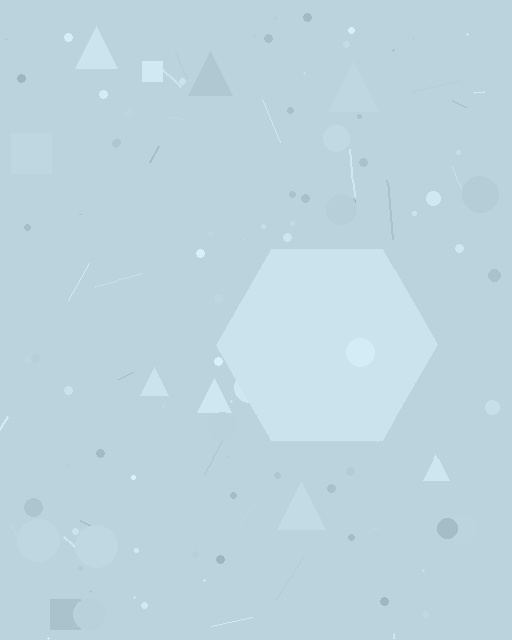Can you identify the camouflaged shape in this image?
The camouflaged shape is a hexagon.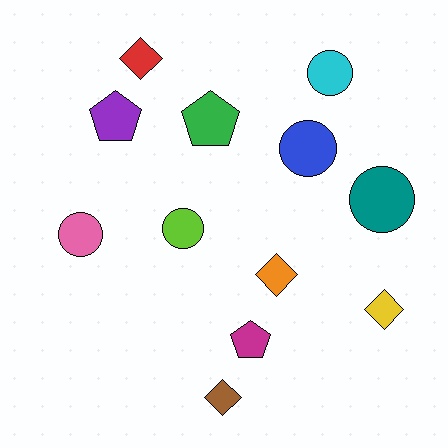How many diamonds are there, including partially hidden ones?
There are 4 diamonds.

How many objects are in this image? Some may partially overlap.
There are 12 objects.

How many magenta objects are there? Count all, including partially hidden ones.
There is 1 magenta object.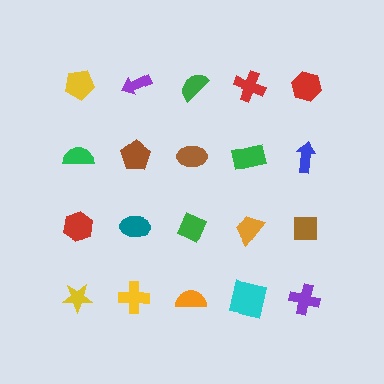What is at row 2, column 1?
A green semicircle.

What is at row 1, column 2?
A purple arrow.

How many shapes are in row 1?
5 shapes.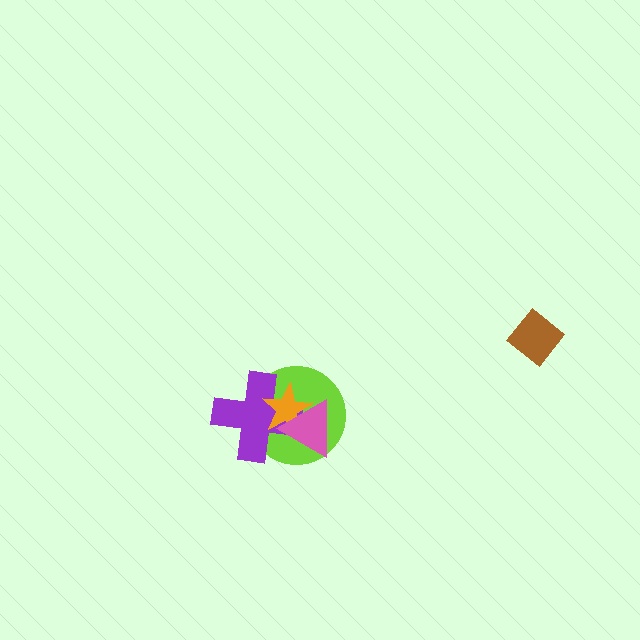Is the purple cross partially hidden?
Yes, it is partially covered by another shape.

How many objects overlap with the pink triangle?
3 objects overlap with the pink triangle.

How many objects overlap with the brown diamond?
0 objects overlap with the brown diamond.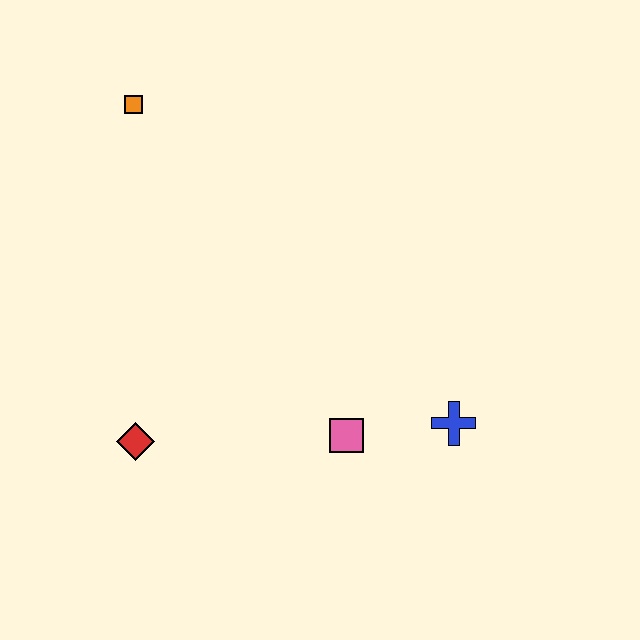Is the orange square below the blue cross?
No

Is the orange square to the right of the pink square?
No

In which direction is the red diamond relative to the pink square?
The red diamond is to the left of the pink square.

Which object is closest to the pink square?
The blue cross is closest to the pink square.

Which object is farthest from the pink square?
The orange square is farthest from the pink square.